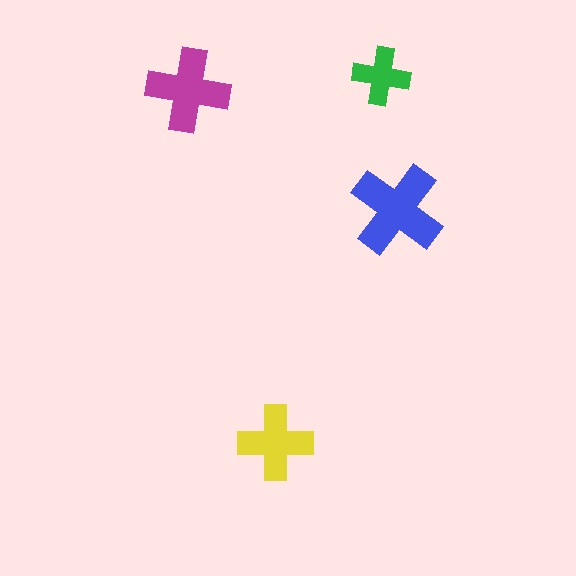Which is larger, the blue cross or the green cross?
The blue one.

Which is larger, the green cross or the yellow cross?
The yellow one.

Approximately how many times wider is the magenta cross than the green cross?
About 1.5 times wider.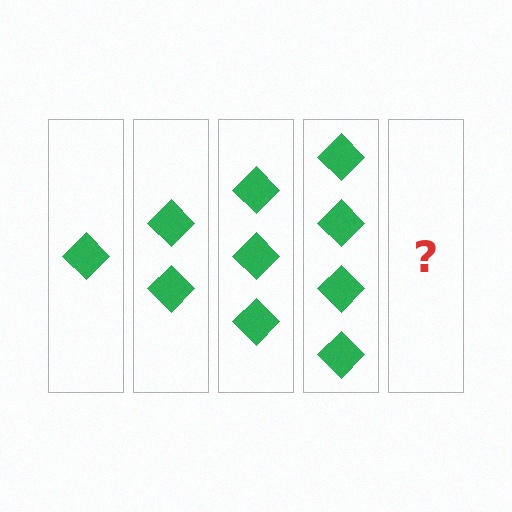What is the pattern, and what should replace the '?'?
The pattern is that each step adds one more diamond. The '?' should be 5 diamonds.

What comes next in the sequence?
The next element should be 5 diamonds.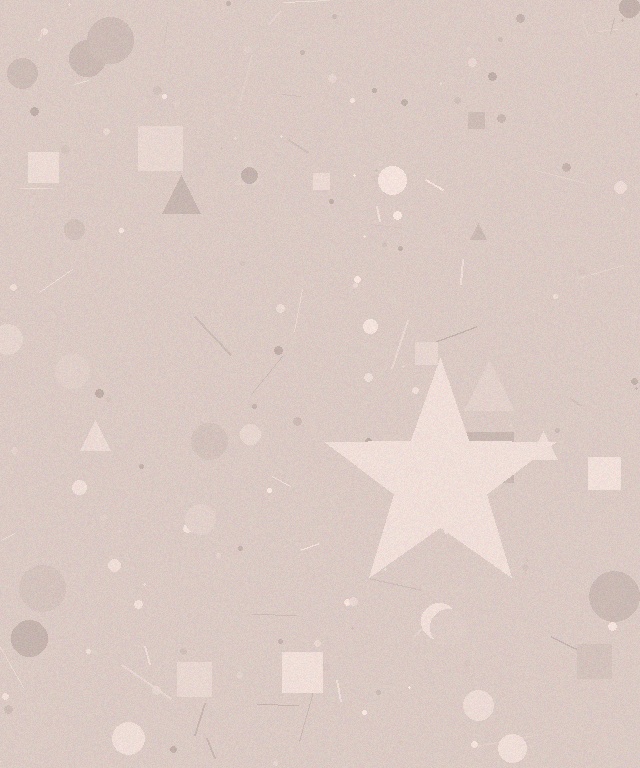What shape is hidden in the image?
A star is hidden in the image.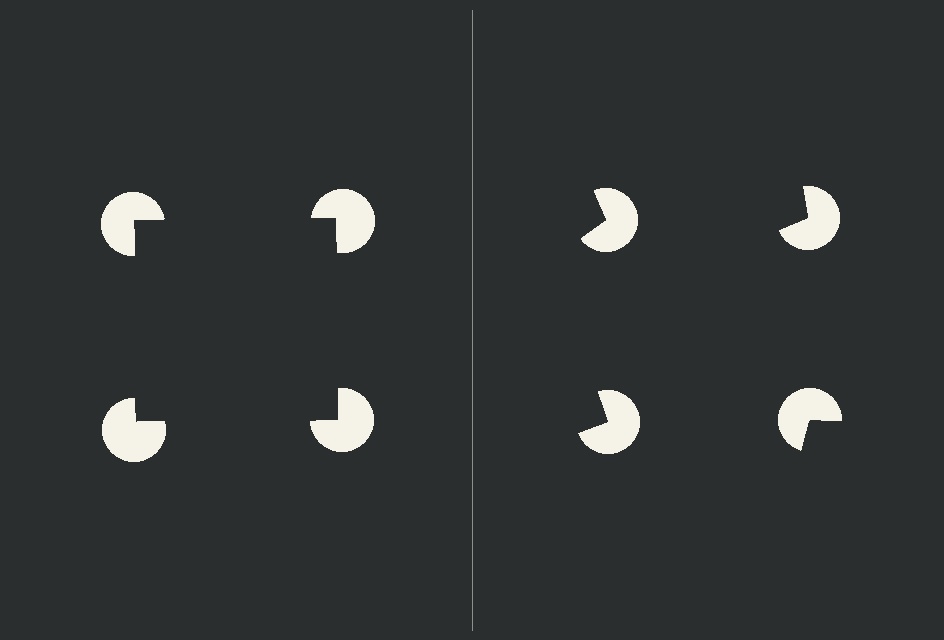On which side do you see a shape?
An illusory square appears on the left side. On the right side the wedge cuts are rotated, so no coherent shape forms.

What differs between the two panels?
The pac-man discs are positioned identically on both sides; only the wedge orientations differ. On the left they align to a square; on the right they are misaligned.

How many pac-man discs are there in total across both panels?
8 — 4 on each side.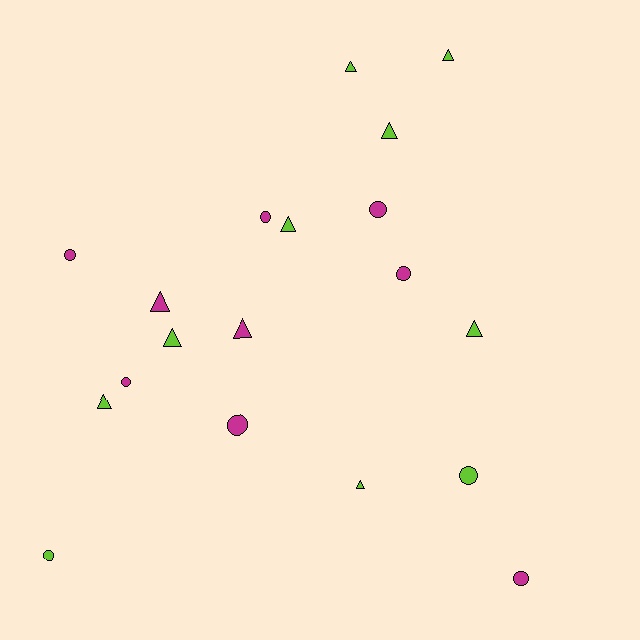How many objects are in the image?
There are 19 objects.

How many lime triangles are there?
There are 8 lime triangles.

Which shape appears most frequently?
Triangle, with 10 objects.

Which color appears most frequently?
Lime, with 10 objects.